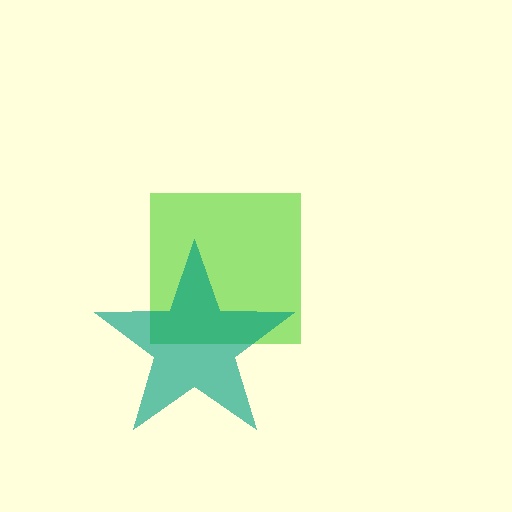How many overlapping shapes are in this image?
There are 2 overlapping shapes in the image.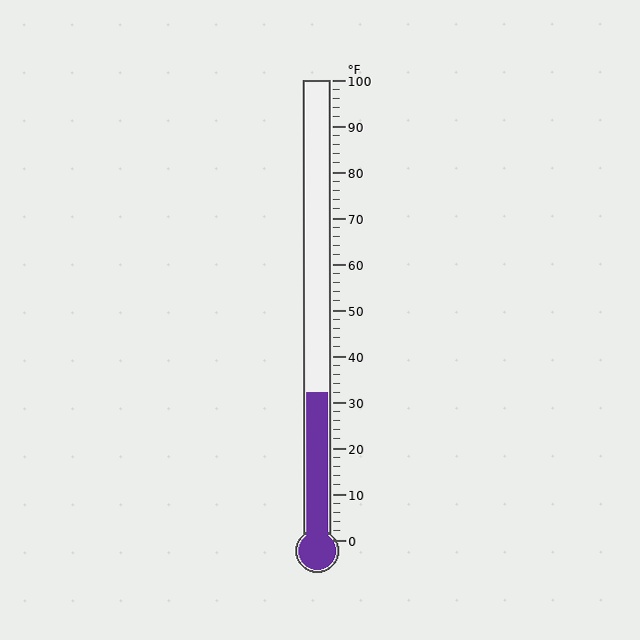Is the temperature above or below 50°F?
The temperature is below 50°F.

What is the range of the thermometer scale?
The thermometer scale ranges from 0°F to 100°F.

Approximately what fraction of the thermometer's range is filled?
The thermometer is filled to approximately 30% of its range.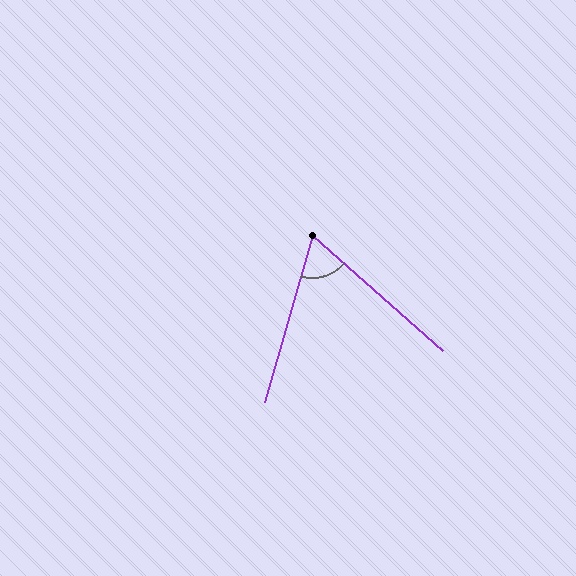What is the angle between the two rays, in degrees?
Approximately 65 degrees.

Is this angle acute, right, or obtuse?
It is acute.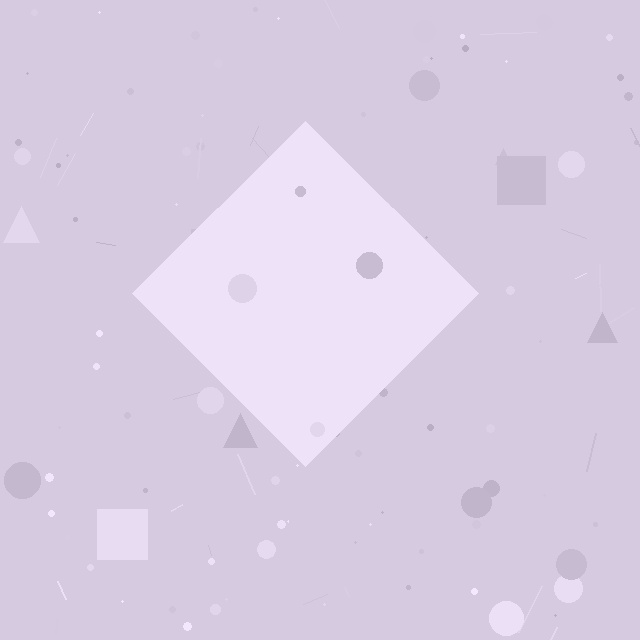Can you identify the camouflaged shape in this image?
The camouflaged shape is a diamond.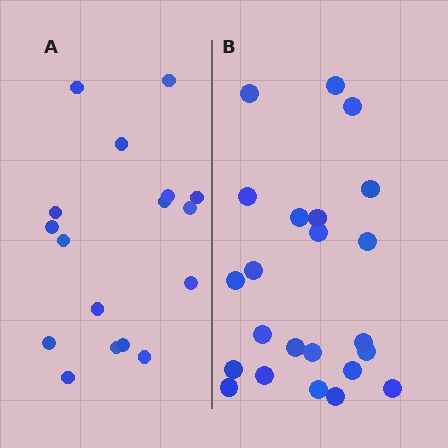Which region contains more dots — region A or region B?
Region B (the right region) has more dots.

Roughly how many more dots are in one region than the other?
Region B has about 6 more dots than region A.